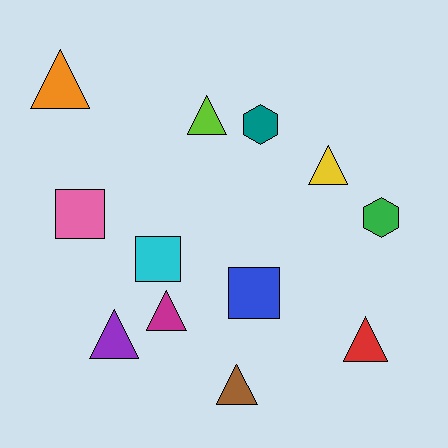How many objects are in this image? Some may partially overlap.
There are 12 objects.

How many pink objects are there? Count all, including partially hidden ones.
There is 1 pink object.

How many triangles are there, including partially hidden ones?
There are 7 triangles.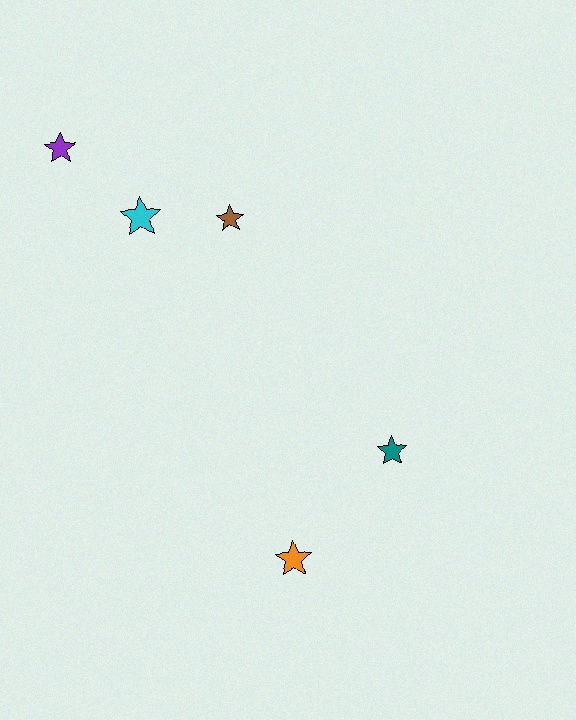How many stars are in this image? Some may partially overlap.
There are 5 stars.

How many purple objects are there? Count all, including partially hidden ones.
There is 1 purple object.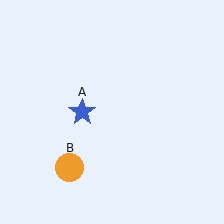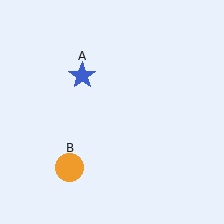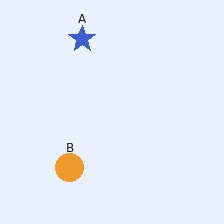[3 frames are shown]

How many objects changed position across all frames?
1 object changed position: blue star (object A).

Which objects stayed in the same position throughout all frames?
Orange circle (object B) remained stationary.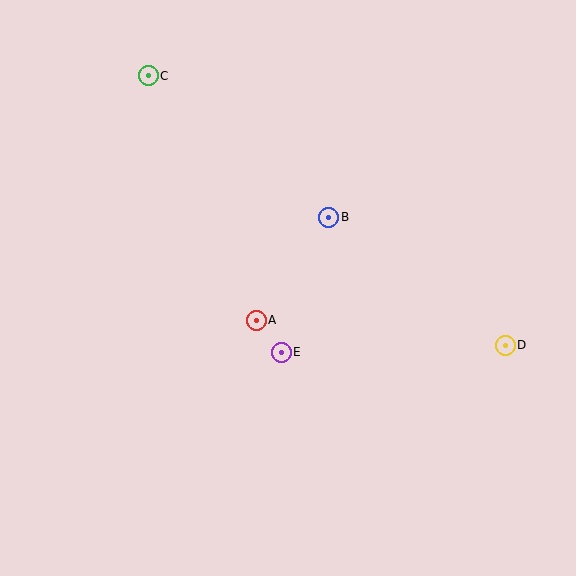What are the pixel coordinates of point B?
Point B is at (329, 217).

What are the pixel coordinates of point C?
Point C is at (148, 76).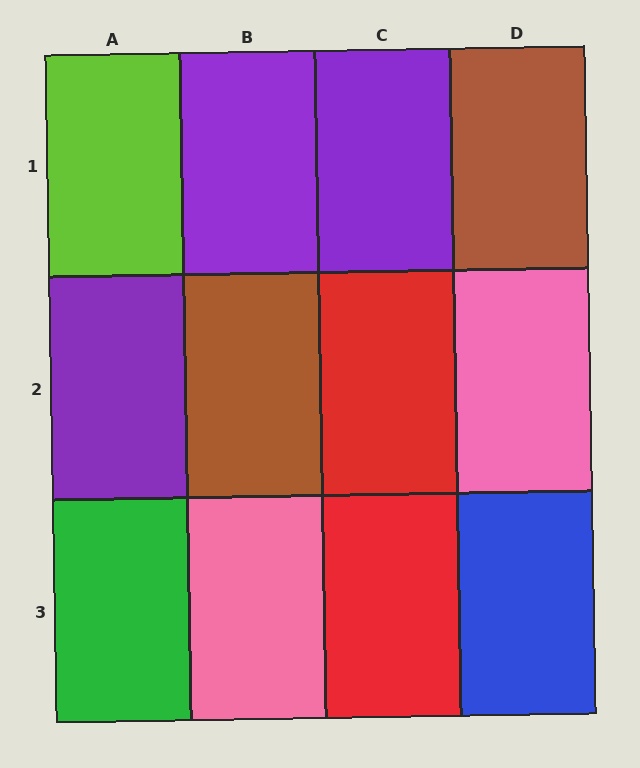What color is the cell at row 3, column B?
Pink.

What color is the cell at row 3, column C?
Red.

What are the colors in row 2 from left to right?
Purple, brown, red, pink.